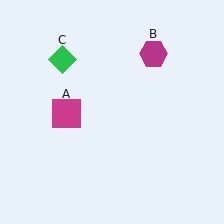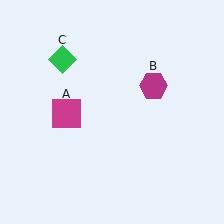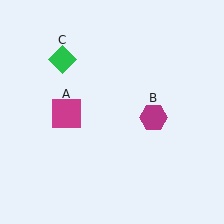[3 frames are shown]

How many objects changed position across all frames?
1 object changed position: magenta hexagon (object B).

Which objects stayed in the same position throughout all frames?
Magenta square (object A) and green diamond (object C) remained stationary.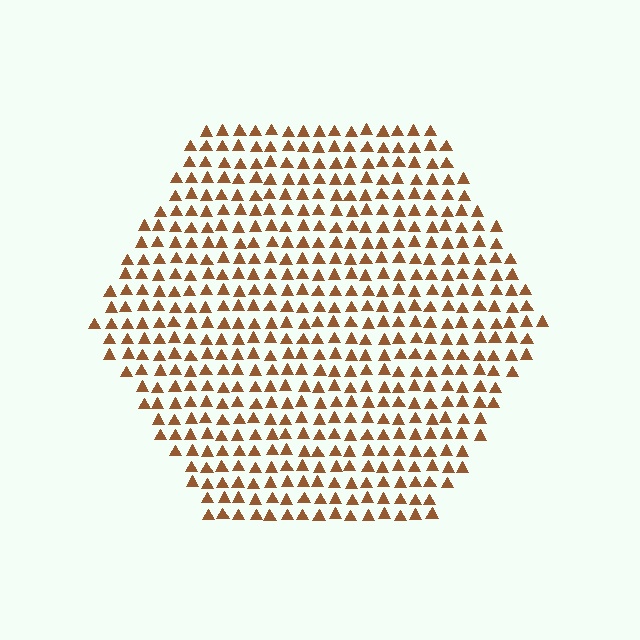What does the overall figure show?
The overall figure shows a hexagon.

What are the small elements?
The small elements are triangles.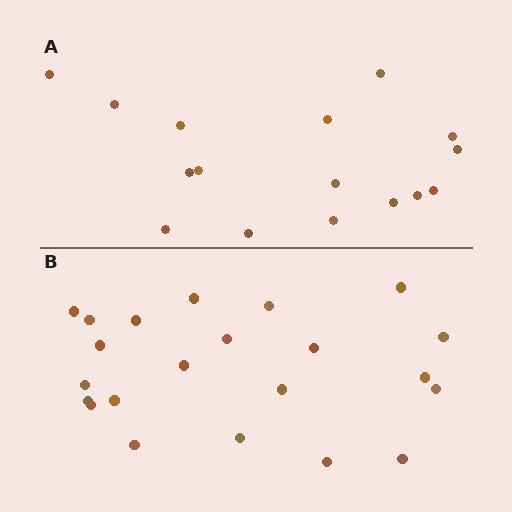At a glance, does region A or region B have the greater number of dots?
Region B (the bottom region) has more dots.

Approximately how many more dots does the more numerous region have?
Region B has about 6 more dots than region A.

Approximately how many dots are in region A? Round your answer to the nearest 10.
About 20 dots. (The exact count is 16, which rounds to 20.)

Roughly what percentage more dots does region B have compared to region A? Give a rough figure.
About 40% more.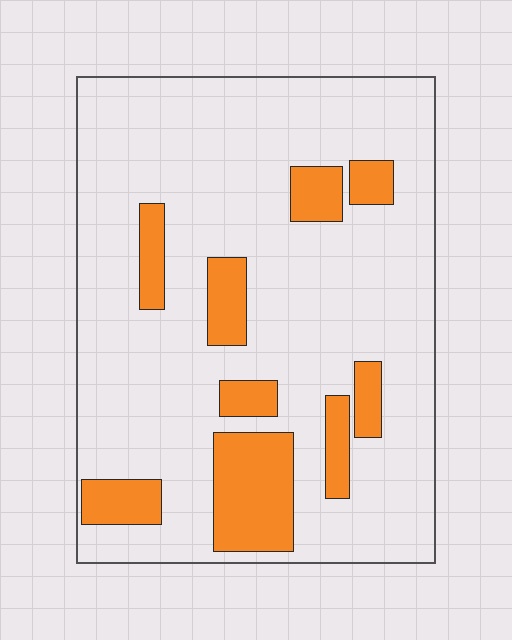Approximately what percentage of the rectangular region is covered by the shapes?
Approximately 20%.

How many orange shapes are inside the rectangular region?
9.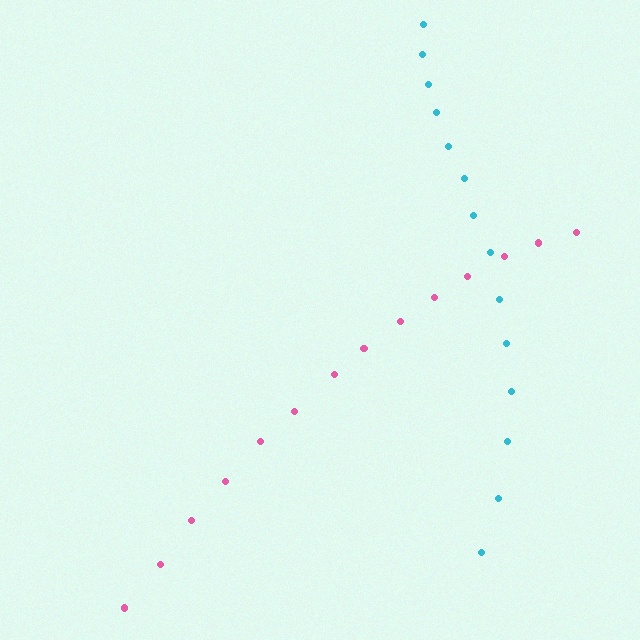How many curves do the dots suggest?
There are 2 distinct paths.